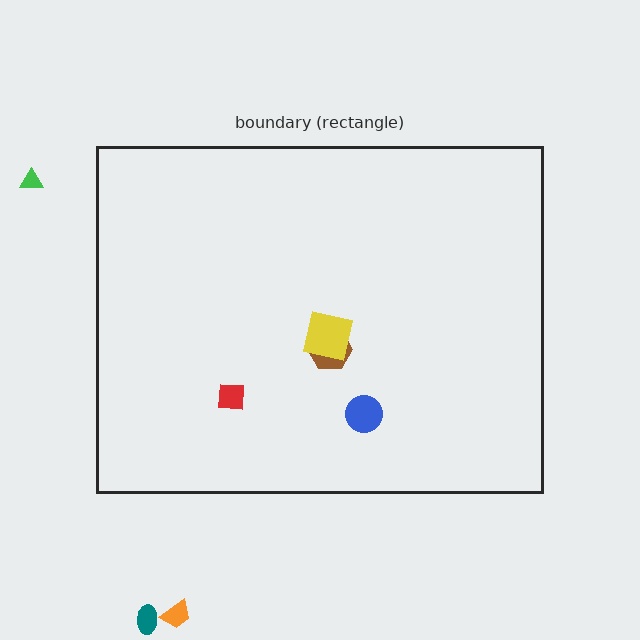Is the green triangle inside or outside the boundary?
Outside.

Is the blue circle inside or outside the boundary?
Inside.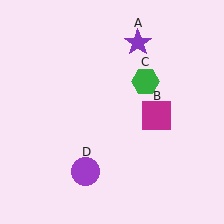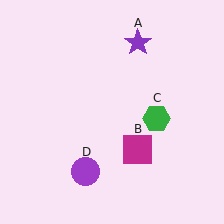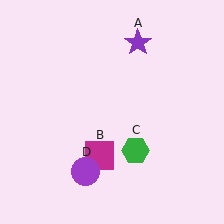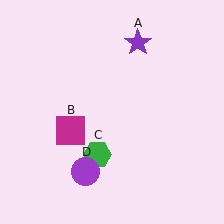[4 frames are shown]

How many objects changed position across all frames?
2 objects changed position: magenta square (object B), green hexagon (object C).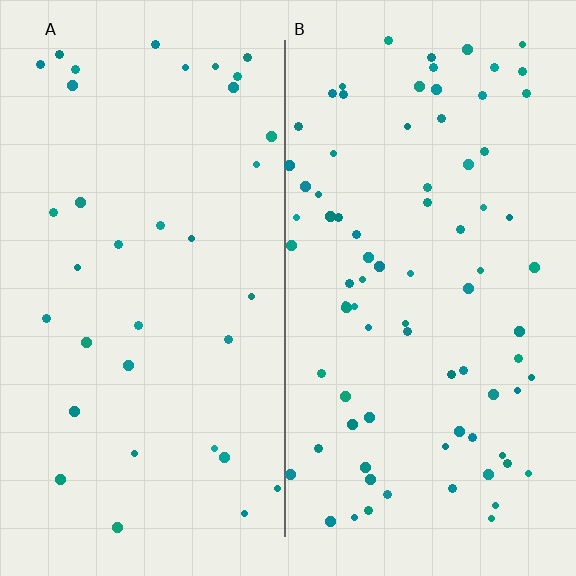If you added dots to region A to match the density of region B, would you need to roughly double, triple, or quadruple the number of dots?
Approximately double.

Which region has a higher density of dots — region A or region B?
B (the right).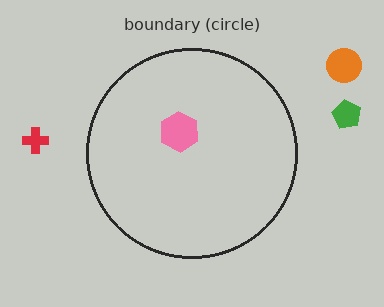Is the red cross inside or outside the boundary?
Outside.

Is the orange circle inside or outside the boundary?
Outside.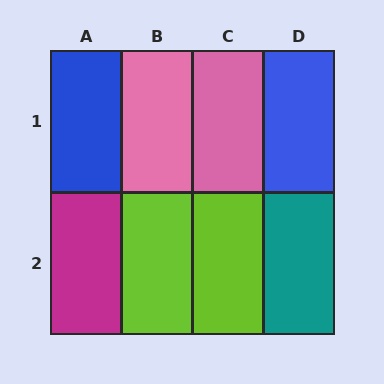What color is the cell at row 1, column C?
Pink.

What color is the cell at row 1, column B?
Pink.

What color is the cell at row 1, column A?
Blue.